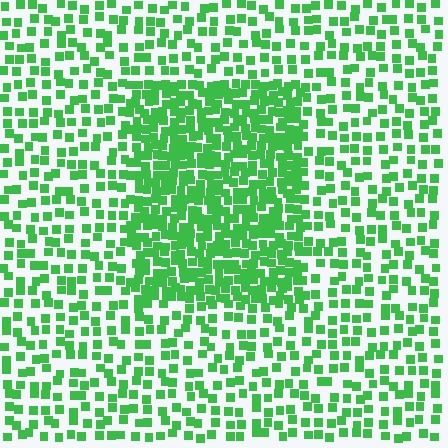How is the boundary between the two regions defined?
The boundary is defined by a change in element density (approximately 2.1x ratio). All elements are the same color, size, and shape.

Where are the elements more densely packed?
The elements are more densely packed inside the rectangle boundary.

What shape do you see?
I see a rectangle.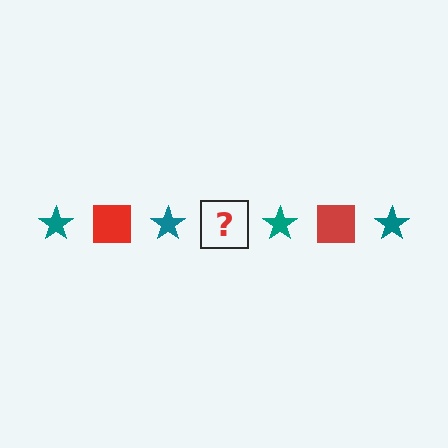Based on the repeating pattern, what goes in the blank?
The blank should be a red square.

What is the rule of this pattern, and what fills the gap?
The rule is that the pattern alternates between teal star and red square. The gap should be filled with a red square.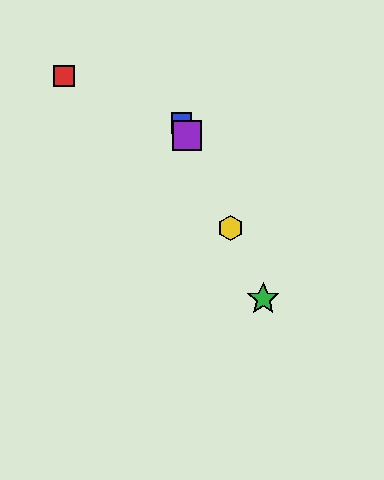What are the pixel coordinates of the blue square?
The blue square is at (182, 123).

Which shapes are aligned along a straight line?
The blue square, the green star, the yellow hexagon, the purple square are aligned along a straight line.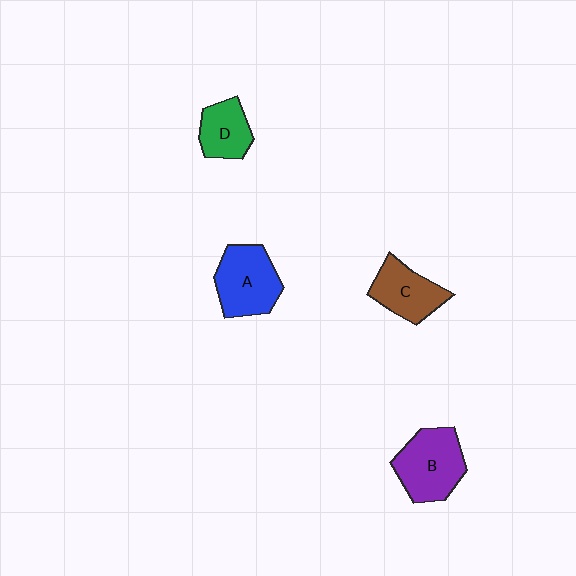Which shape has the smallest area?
Shape D (green).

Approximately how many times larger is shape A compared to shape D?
Approximately 1.5 times.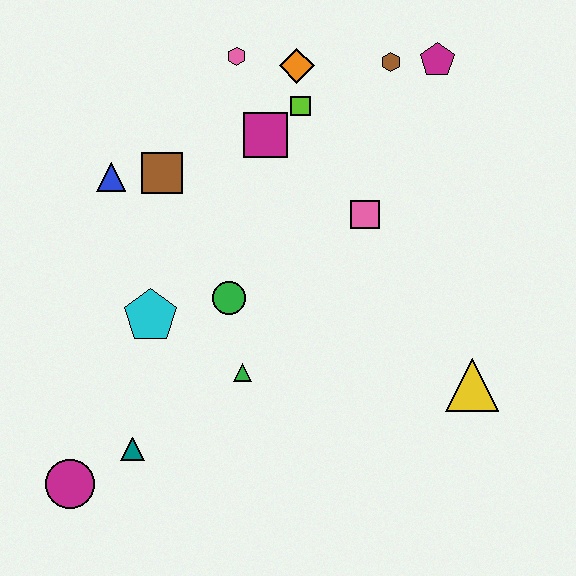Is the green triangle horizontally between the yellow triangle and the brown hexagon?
No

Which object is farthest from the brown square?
The yellow triangle is farthest from the brown square.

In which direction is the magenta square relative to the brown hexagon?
The magenta square is to the left of the brown hexagon.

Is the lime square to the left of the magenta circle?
No